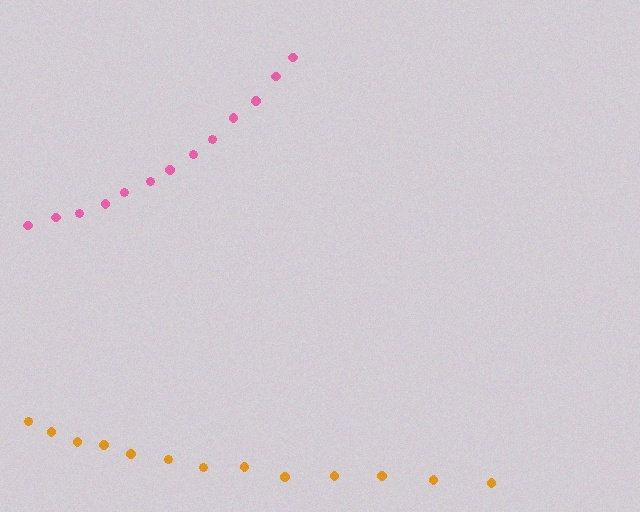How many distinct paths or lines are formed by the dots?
There are 2 distinct paths.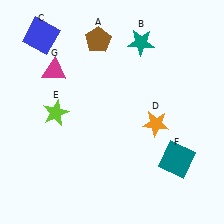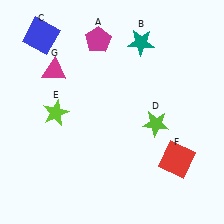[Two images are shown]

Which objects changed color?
A changed from brown to magenta. D changed from orange to lime. F changed from teal to red.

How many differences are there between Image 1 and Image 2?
There are 3 differences between the two images.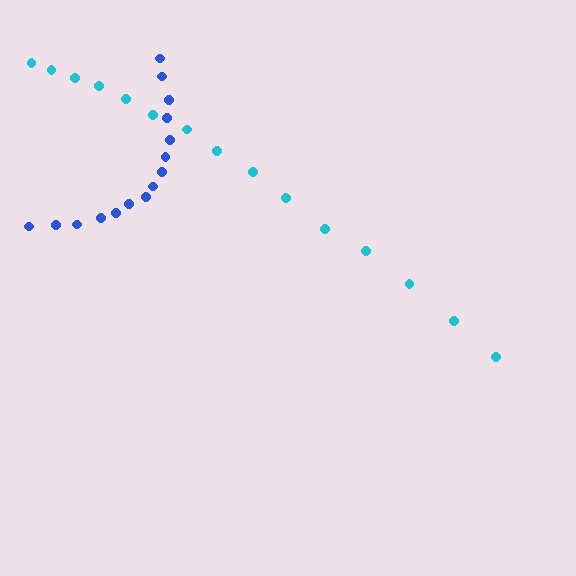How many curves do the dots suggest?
There are 2 distinct paths.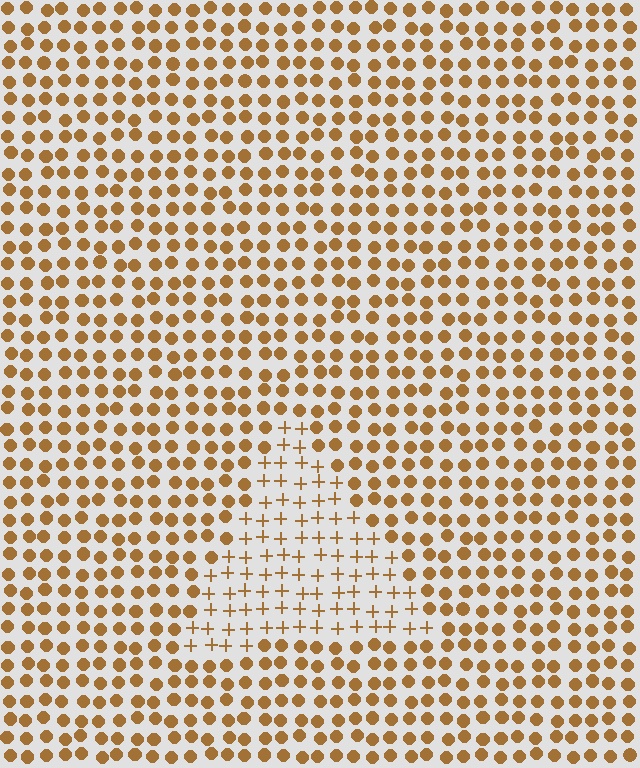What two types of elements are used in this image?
The image uses plus signs inside the triangle region and circles outside it.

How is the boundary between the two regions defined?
The boundary is defined by a change in element shape: plus signs inside vs. circles outside. All elements share the same color and spacing.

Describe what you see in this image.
The image is filled with small brown elements arranged in a uniform grid. A triangle-shaped region contains plus signs, while the surrounding area contains circles. The boundary is defined purely by the change in element shape.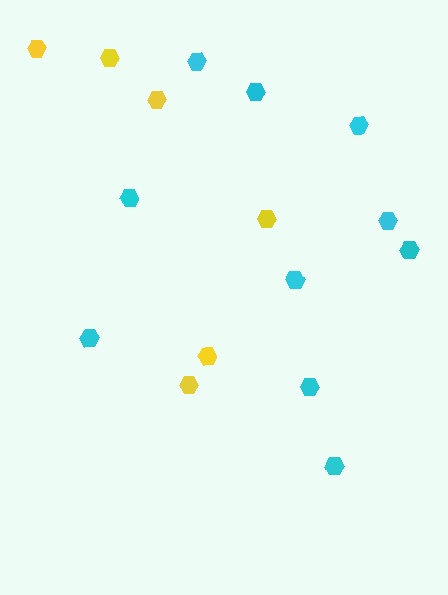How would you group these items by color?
There are 2 groups: one group of cyan hexagons (10) and one group of yellow hexagons (6).